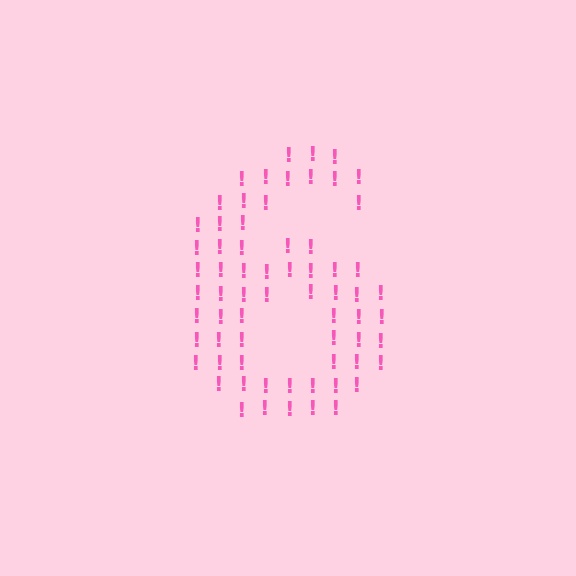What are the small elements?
The small elements are exclamation marks.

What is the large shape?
The large shape is the digit 6.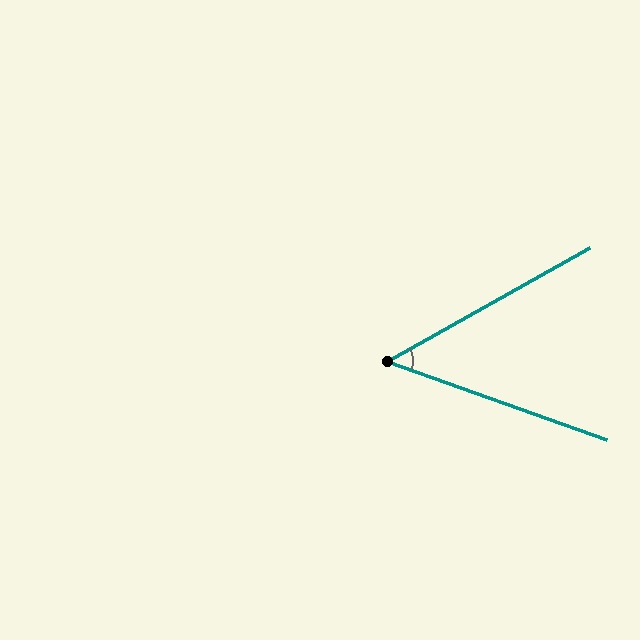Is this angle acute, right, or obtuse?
It is acute.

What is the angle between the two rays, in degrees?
Approximately 49 degrees.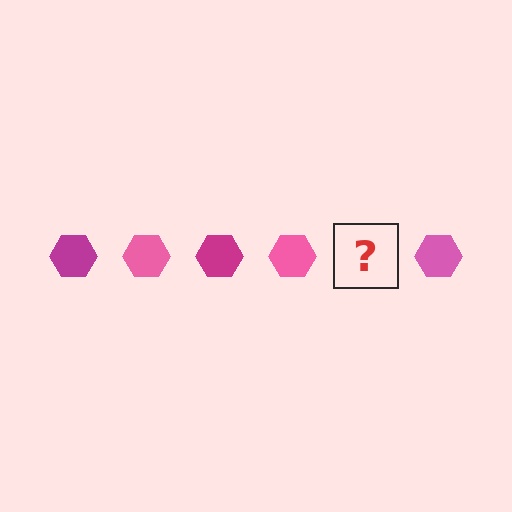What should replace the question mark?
The question mark should be replaced with a magenta hexagon.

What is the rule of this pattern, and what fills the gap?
The rule is that the pattern cycles through magenta, pink hexagons. The gap should be filled with a magenta hexagon.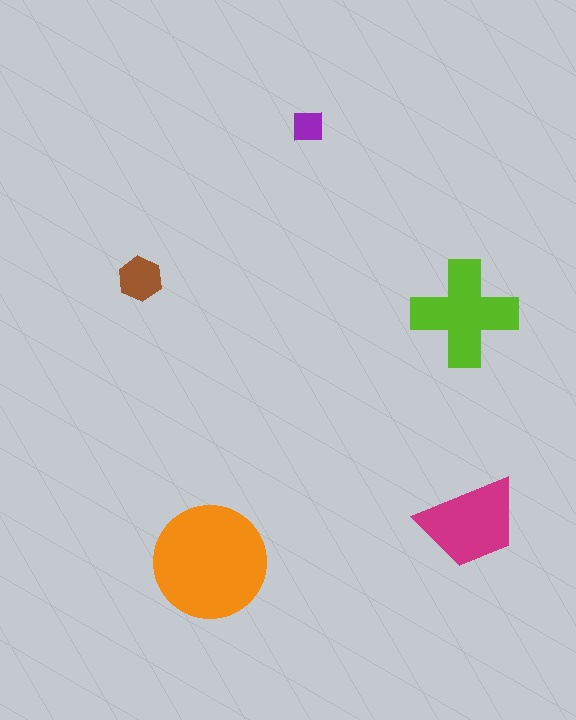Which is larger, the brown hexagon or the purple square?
The brown hexagon.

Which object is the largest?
The orange circle.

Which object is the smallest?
The purple square.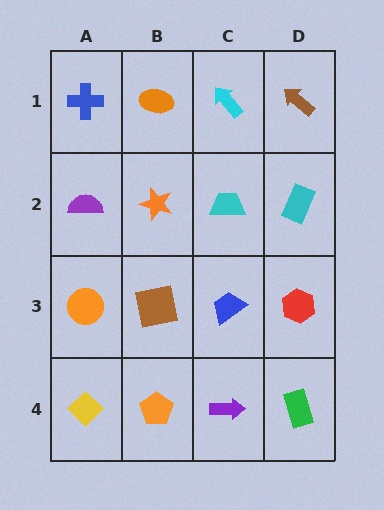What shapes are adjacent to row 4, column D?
A red hexagon (row 3, column D), a purple arrow (row 4, column C).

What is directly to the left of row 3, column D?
A blue trapezoid.